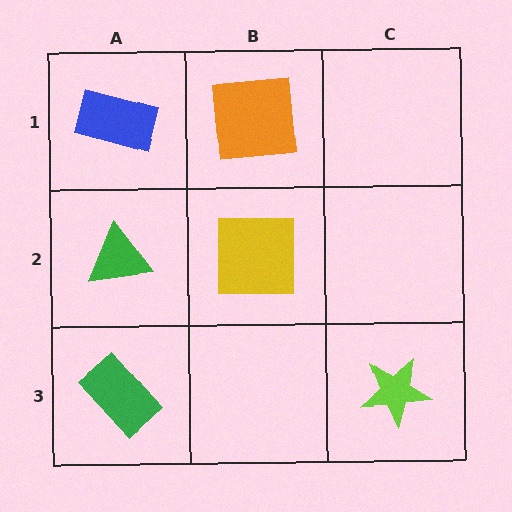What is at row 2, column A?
A green triangle.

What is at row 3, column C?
A lime star.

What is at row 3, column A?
A green rectangle.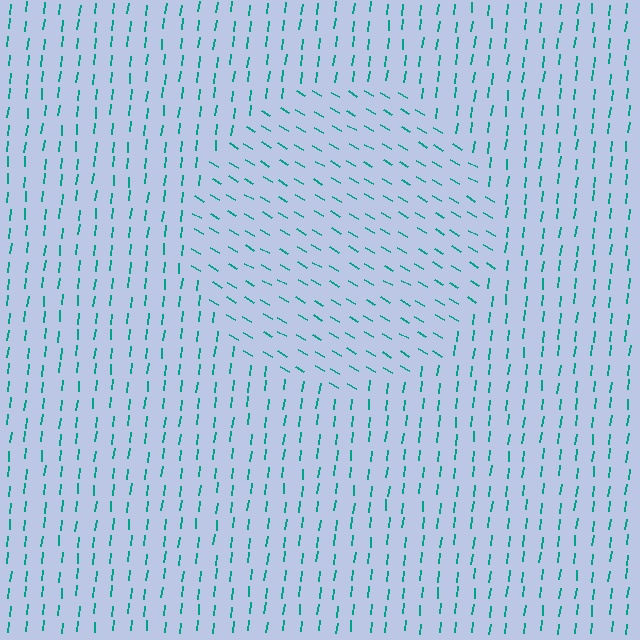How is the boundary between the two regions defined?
The boundary is defined purely by a change in line orientation (approximately 66 degrees difference). All lines are the same color and thickness.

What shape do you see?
I see a circle.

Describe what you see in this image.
The image is filled with small teal line segments. A circle region in the image has lines oriented differently from the surrounding lines, creating a visible texture boundary.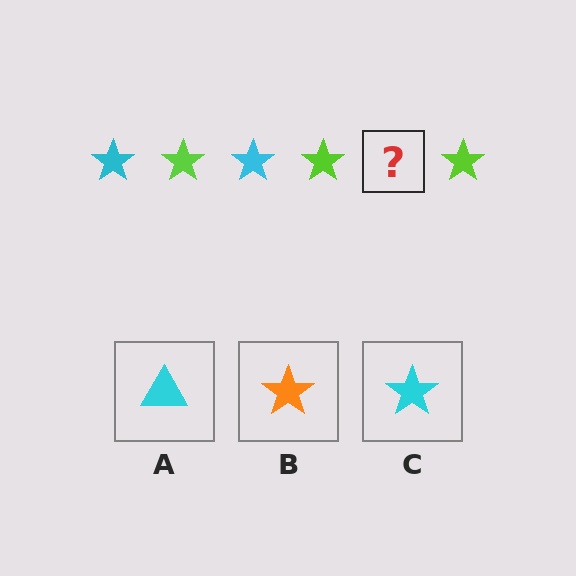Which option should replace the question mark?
Option C.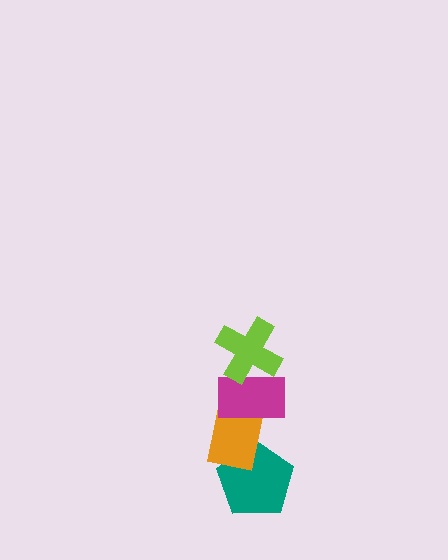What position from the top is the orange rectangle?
The orange rectangle is 3rd from the top.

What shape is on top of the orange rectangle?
The magenta rectangle is on top of the orange rectangle.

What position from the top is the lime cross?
The lime cross is 1st from the top.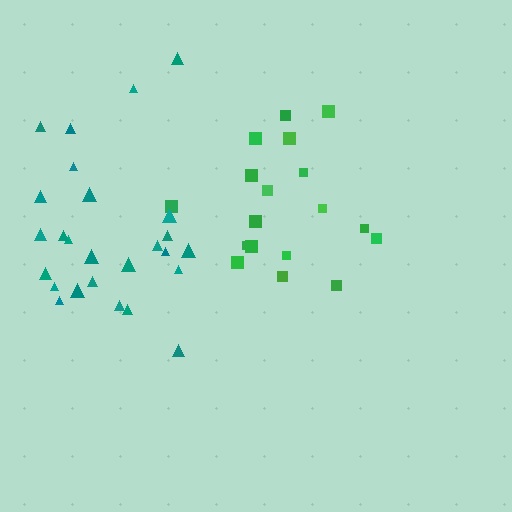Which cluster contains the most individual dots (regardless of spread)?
Teal (26).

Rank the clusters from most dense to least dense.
teal, green.